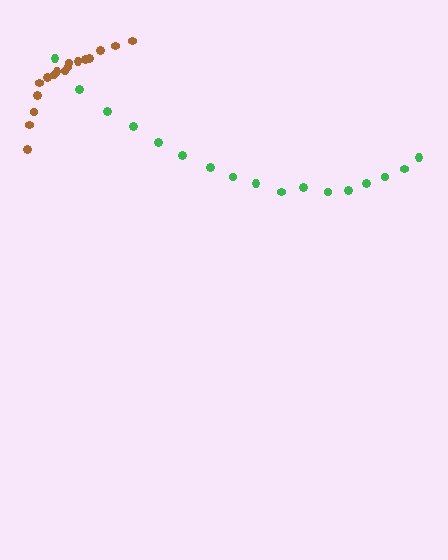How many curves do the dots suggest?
There are 2 distinct paths.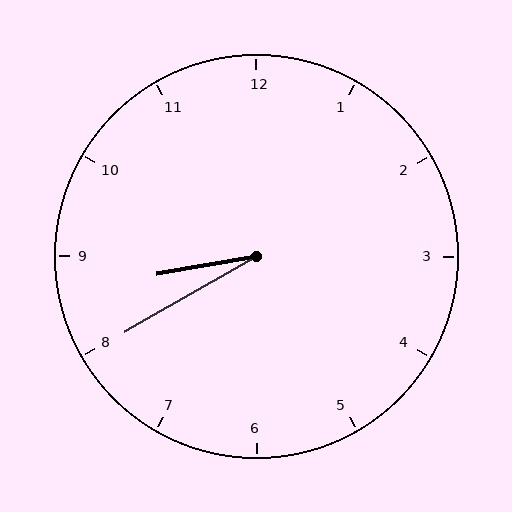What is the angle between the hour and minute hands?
Approximately 20 degrees.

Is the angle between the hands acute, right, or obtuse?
It is acute.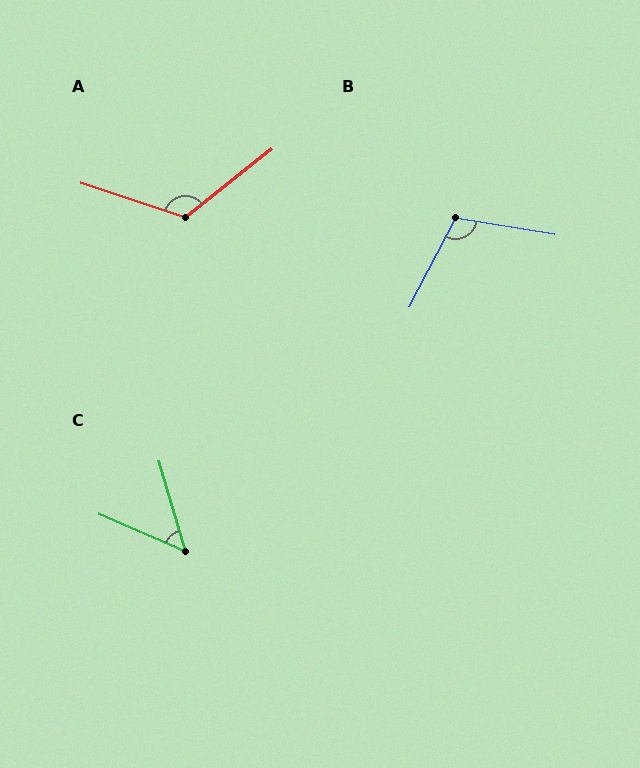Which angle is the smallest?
C, at approximately 50 degrees.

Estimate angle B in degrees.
Approximately 108 degrees.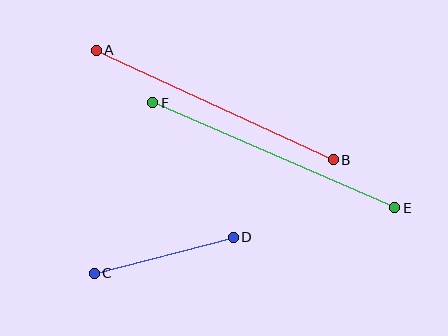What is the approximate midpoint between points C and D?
The midpoint is at approximately (164, 255) pixels.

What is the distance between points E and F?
The distance is approximately 264 pixels.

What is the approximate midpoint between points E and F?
The midpoint is at approximately (274, 155) pixels.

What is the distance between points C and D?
The distance is approximately 143 pixels.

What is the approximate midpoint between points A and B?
The midpoint is at approximately (215, 105) pixels.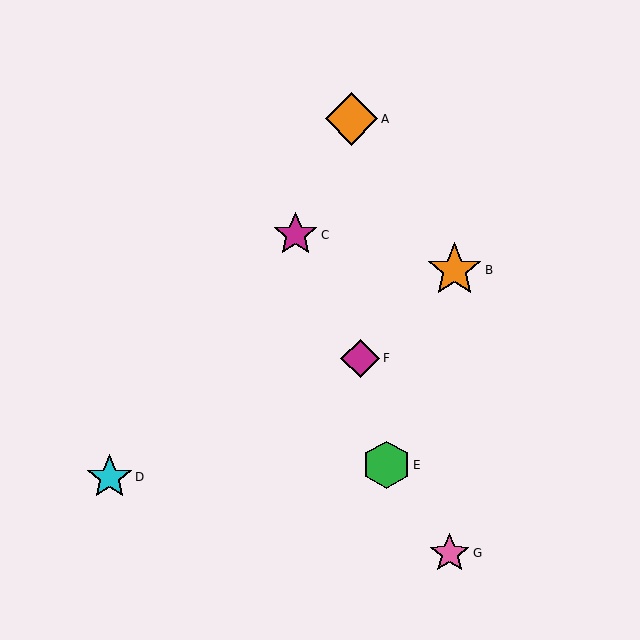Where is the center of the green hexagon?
The center of the green hexagon is at (386, 465).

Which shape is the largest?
The orange star (labeled B) is the largest.